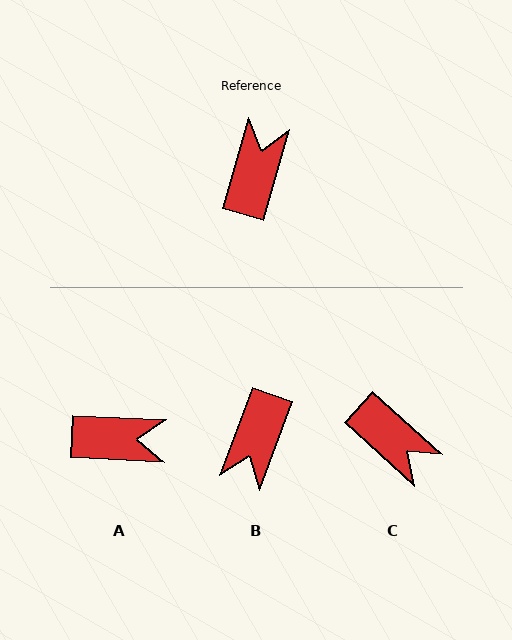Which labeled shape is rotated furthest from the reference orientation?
B, about 176 degrees away.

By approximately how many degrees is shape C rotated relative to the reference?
Approximately 116 degrees clockwise.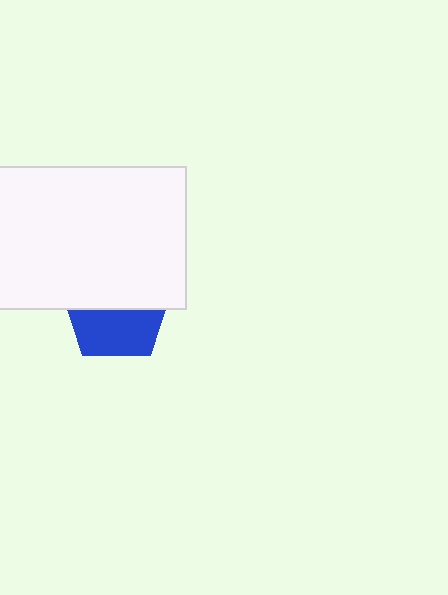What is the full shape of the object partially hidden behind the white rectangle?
The partially hidden object is a blue pentagon.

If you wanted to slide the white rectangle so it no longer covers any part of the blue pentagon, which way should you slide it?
Slide it up — that is the most direct way to separate the two shapes.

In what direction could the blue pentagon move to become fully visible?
The blue pentagon could move down. That would shift it out from behind the white rectangle entirely.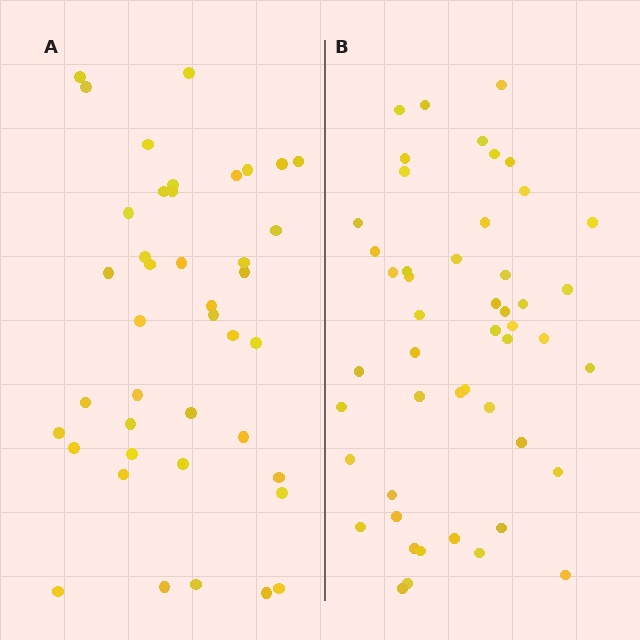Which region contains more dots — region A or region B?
Region B (the right region) has more dots.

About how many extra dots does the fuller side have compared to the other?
Region B has roughly 8 or so more dots than region A.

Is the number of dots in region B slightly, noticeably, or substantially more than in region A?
Region B has only slightly more — the two regions are fairly close. The ratio is roughly 1.2 to 1.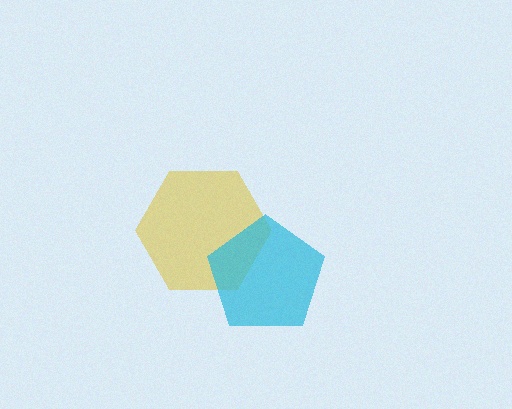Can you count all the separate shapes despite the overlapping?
Yes, there are 2 separate shapes.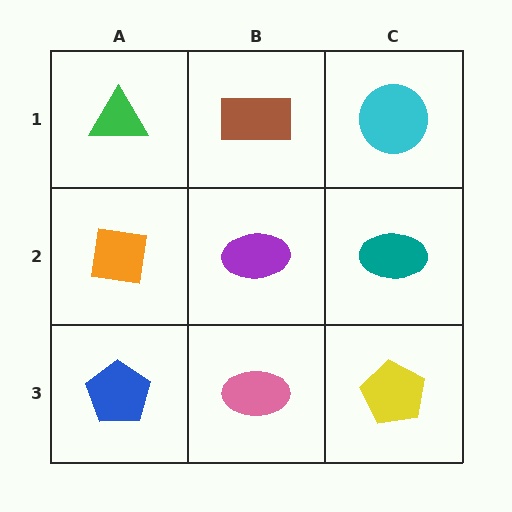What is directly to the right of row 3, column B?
A yellow pentagon.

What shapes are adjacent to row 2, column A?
A green triangle (row 1, column A), a blue pentagon (row 3, column A), a purple ellipse (row 2, column B).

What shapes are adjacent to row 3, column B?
A purple ellipse (row 2, column B), a blue pentagon (row 3, column A), a yellow pentagon (row 3, column C).